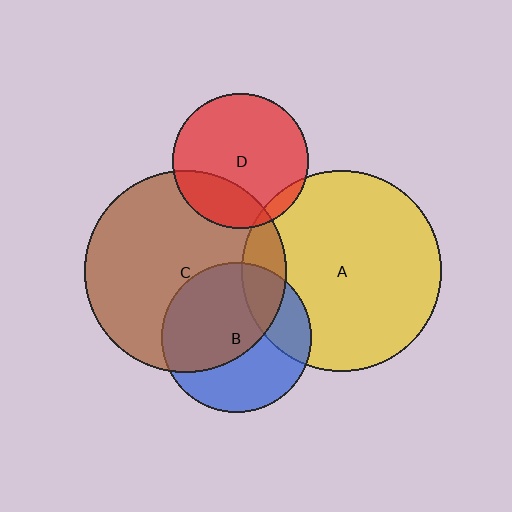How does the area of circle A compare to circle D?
Approximately 2.2 times.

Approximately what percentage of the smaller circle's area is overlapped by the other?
Approximately 5%.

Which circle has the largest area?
Circle C (brown).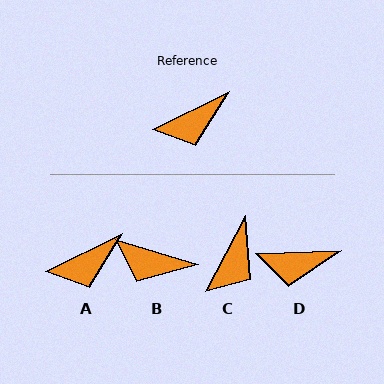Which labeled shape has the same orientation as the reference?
A.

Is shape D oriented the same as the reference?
No, it is off by about 25 degrees.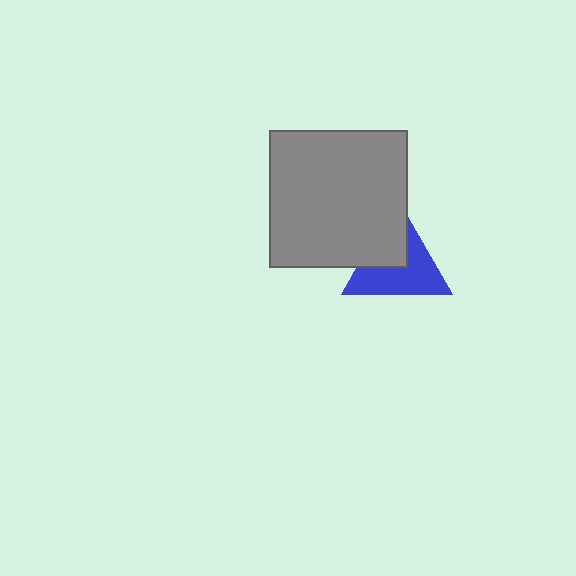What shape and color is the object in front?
The object in front is a gray square.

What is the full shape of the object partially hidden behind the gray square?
The partially hidden object is a blue triangle.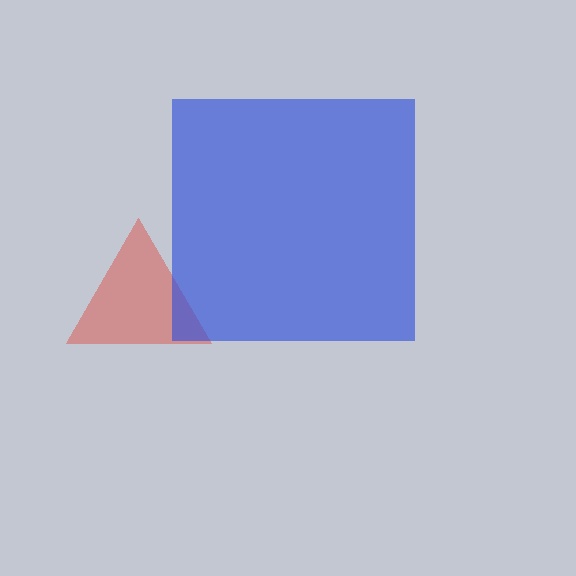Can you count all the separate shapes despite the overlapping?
Yes, there are 2 separate shapes.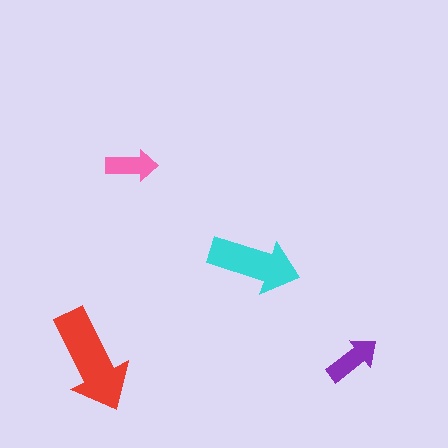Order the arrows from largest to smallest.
the red one, the cyan one, the purple one, the pink one.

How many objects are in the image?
There are 4 objects in the image.